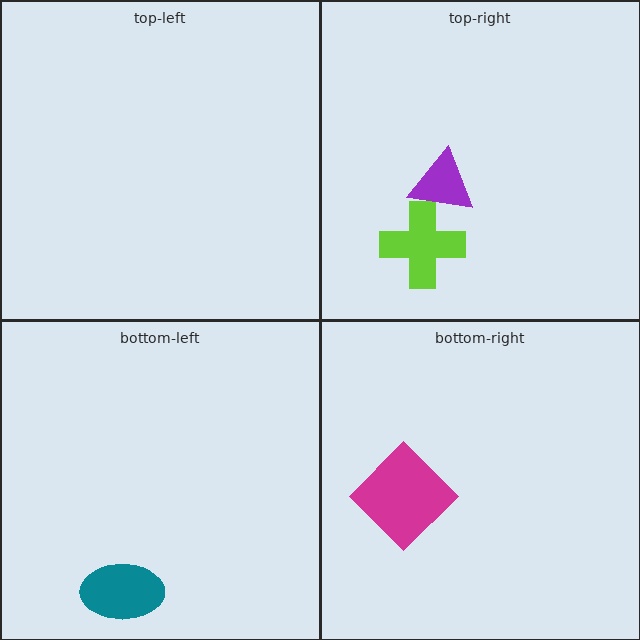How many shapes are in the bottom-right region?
1.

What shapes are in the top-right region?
The lime cross, the purple triangle.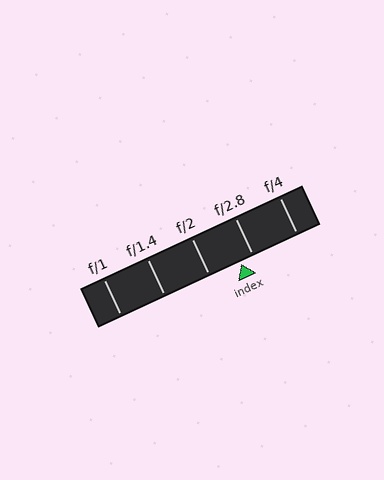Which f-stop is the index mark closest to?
The index mark is closest to f/2.8.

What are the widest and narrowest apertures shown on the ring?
The widest aperture shown is f/1 and the narrowest is f/4.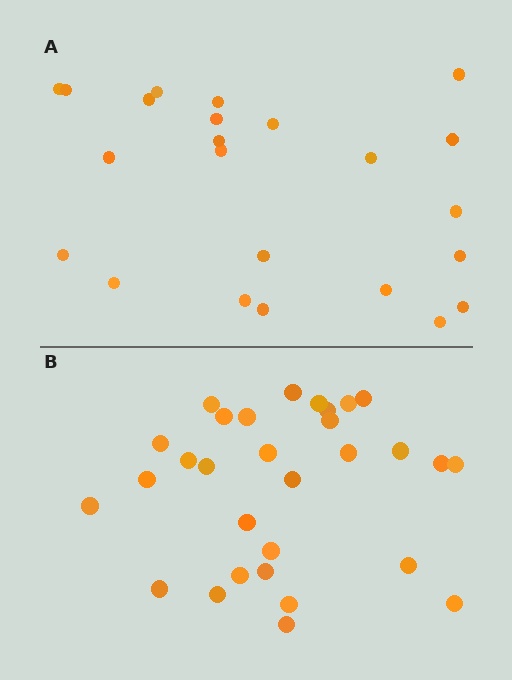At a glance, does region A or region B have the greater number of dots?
Region B (the bottom region) has more dots.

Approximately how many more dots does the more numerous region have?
Region B has roughly 8 or so more dots than region A.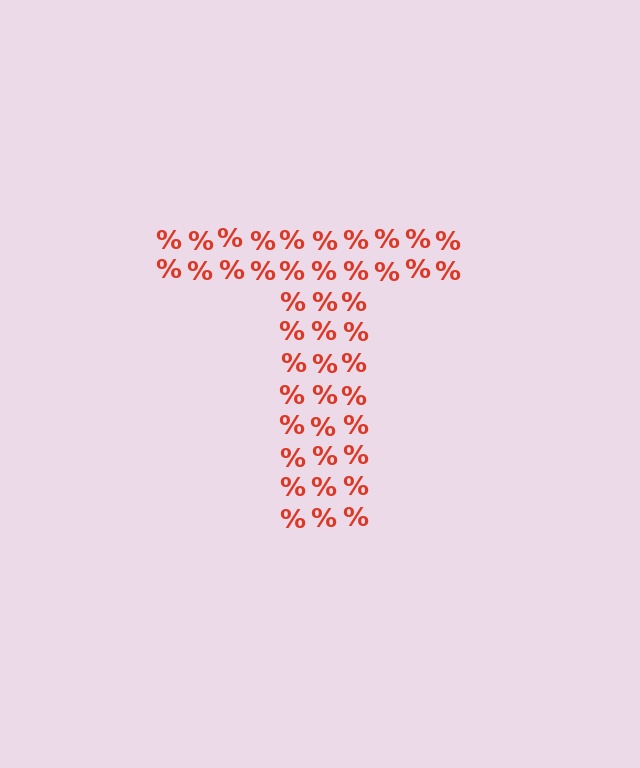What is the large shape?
The large shape is the letter T.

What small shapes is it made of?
It is made of small percent signs.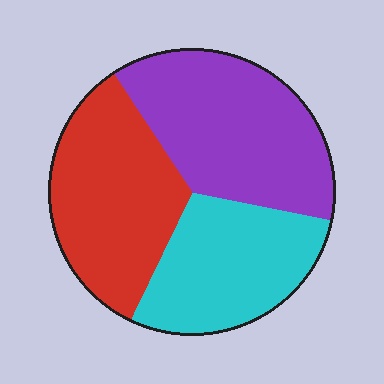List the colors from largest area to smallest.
From largest to smallest: purple, red, cyan.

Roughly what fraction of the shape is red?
Red covers around 35% of the shape.